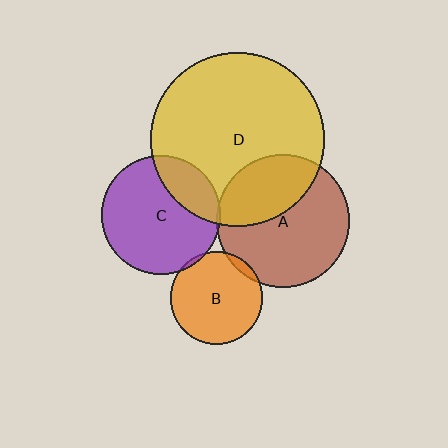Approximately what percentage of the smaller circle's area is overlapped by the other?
Approximately 5%.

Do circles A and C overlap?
Yes.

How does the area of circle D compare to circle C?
Approximately 2.1 times.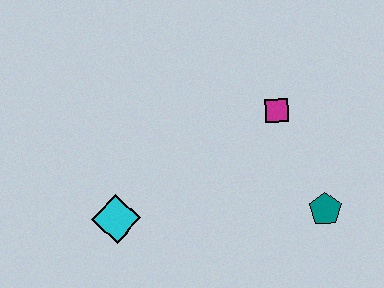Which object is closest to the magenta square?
The teal pentagon is closest to the magenta square.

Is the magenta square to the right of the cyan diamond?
Yes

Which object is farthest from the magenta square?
The cyan diamond is farthest from the magenta square.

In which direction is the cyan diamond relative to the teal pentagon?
The cyan diamond is to the left of the teal pentagon.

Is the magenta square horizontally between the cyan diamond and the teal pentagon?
Yes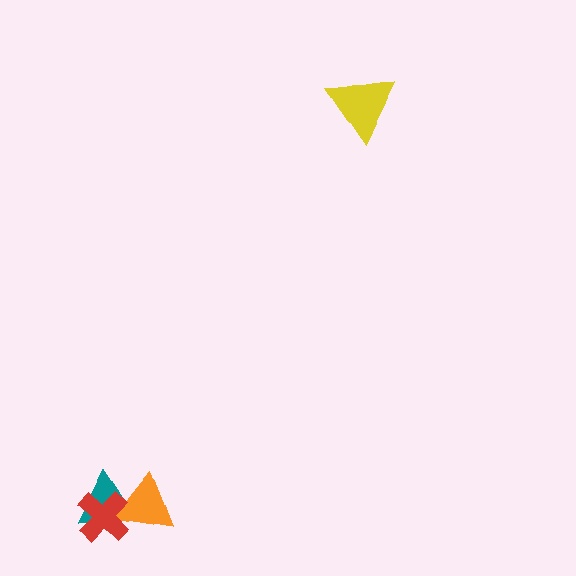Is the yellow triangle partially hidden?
No, no other shape covers it.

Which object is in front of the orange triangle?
The red cross is in front of the orange triangle.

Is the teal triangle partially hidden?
Yes, it is partially covered by another shape.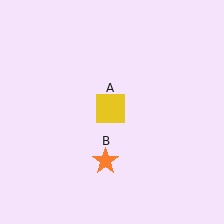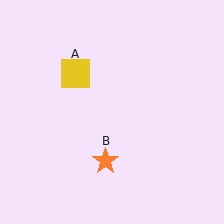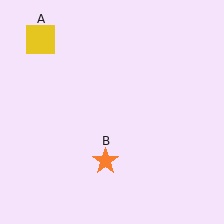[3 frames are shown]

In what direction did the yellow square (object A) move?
The yellow square (object A) moved up and to the left.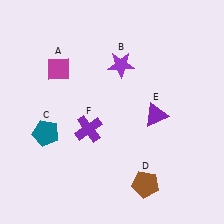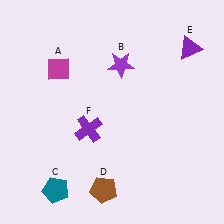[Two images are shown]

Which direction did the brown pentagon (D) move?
The brown pentagon (D) moved left.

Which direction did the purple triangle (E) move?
The purple triangle (E) moved up.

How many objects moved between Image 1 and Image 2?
3 objects moved between the two images.